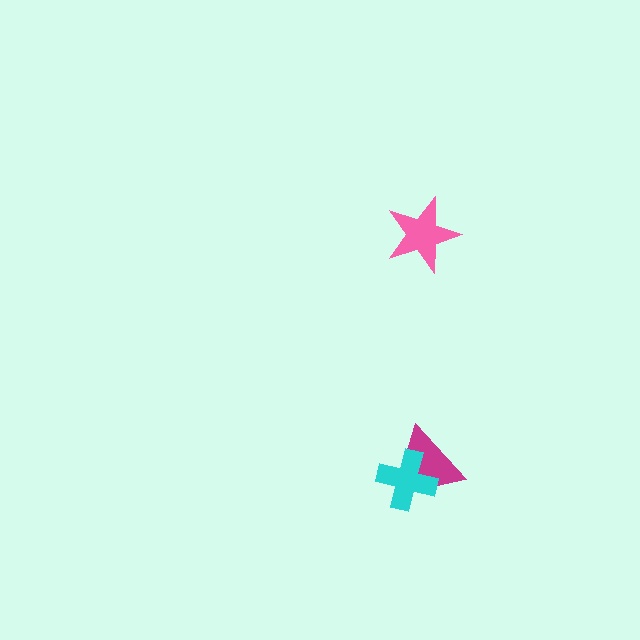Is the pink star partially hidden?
No, no other shape covers it.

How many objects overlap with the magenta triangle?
1 object overlaps with the magenta triangle.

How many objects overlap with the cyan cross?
1 object overlaps with the cyan cross.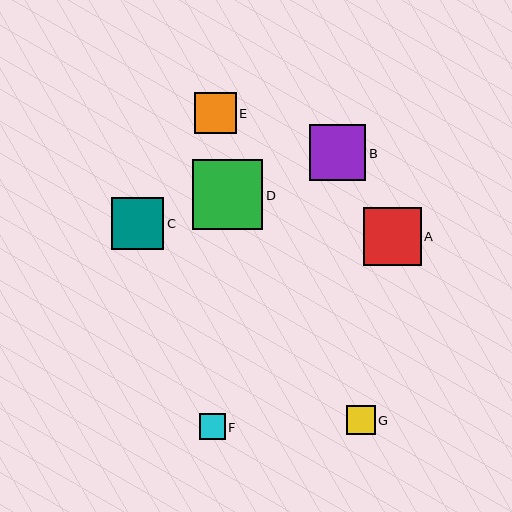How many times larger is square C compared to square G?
Square C is approximately 1.8 times the size of square G.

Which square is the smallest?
Square F is the smallest with a size of approximately 26 pixels.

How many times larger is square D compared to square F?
Square D is approximately 2.7 times the size of square F.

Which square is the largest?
Square D is the largest with a size of approximately 70 pixels.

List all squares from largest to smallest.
From largest to smallest: D, A, B, C, E, G, F.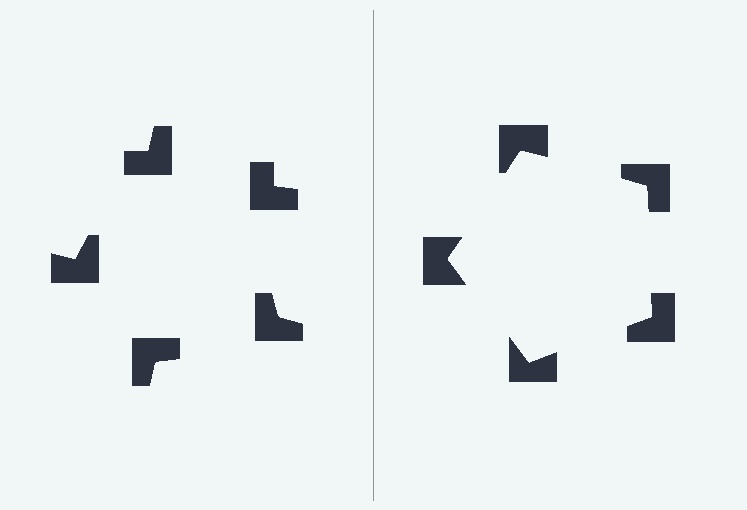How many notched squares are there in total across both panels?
10 — 5 on each side.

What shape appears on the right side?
An illusory pentagon.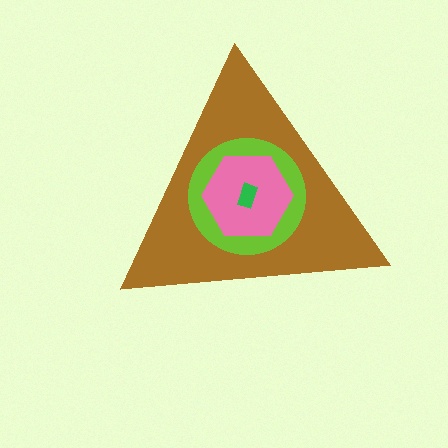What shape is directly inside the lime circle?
The pink hexagon.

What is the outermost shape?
The brown triangle.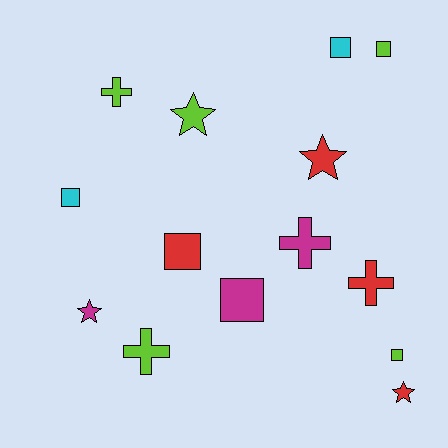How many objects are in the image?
There are 14 objects.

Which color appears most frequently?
Lime, with 5 objects.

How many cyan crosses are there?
There are no cyan crosses.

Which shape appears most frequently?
Square, with 6 objects.